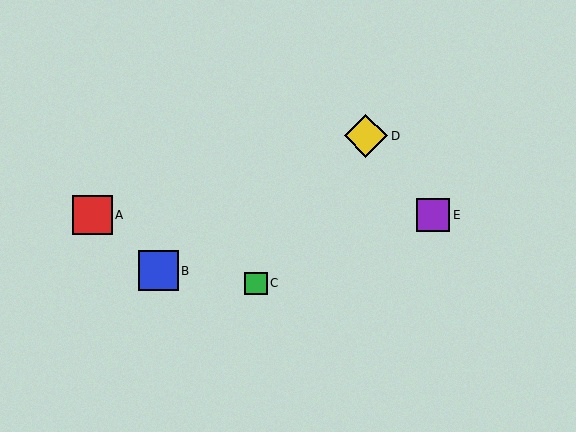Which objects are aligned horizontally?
Objects A, E are aligned horizontally.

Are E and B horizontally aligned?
No, E is at y≈215 and B is at y≈271.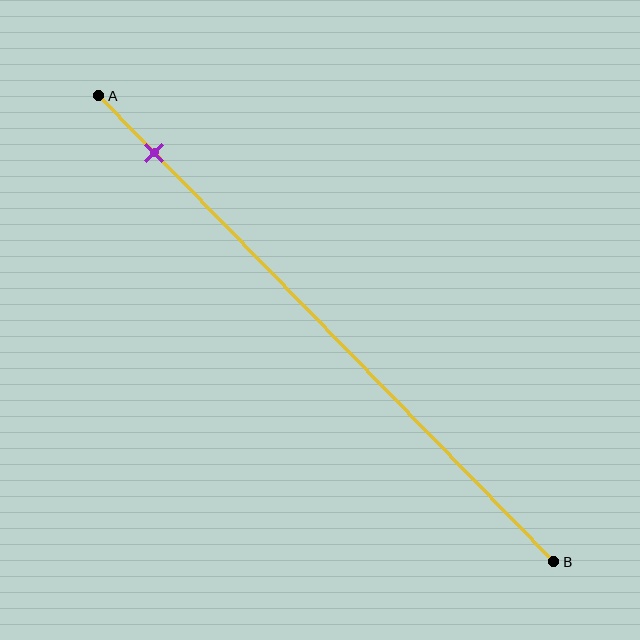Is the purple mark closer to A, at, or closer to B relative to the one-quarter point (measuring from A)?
The purple mark is closer to point A than the one-quarter point of segment AB.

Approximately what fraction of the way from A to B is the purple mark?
The purple mark is approximately 10% of the way from A to B.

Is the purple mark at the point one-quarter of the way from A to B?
No, the mark is at about 10% from A, not at the 25% one-quarter point.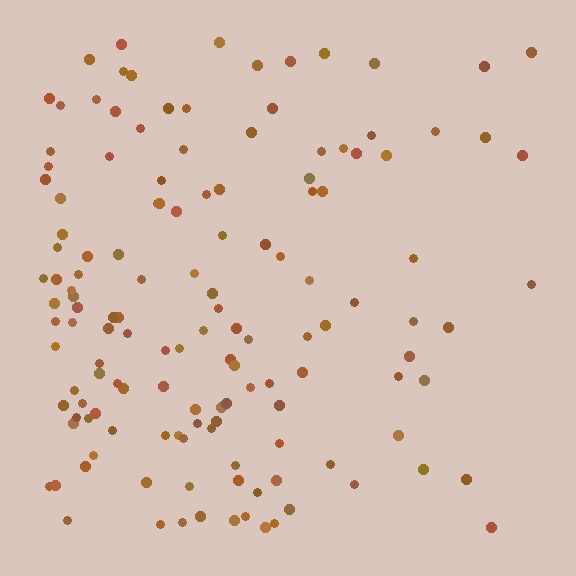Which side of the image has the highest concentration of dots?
The left.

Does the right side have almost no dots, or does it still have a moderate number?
Still a moderate number, just noticeably fewer than the left.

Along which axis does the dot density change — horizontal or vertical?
Horizontal.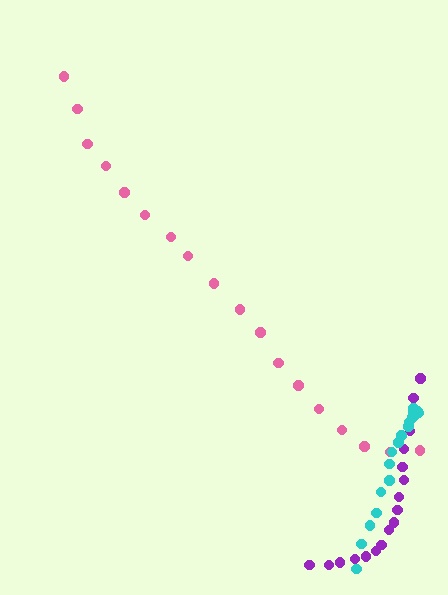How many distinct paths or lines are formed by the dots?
There are 3 distinct paths.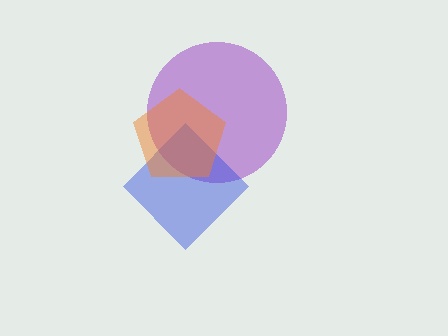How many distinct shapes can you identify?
There are 3 distinct shapes: a purple circle, a blue diamond, an orange pentagon.